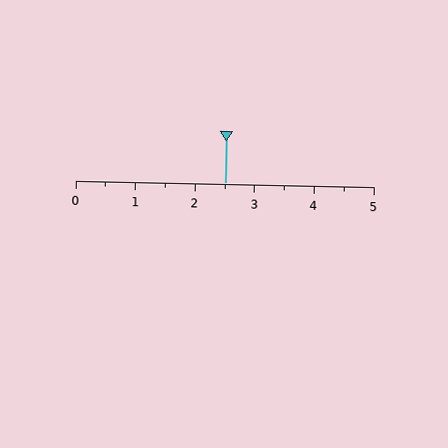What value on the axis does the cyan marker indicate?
The marker indicates approximately 2.5.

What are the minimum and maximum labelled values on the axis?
The axis runs from 0 to 5.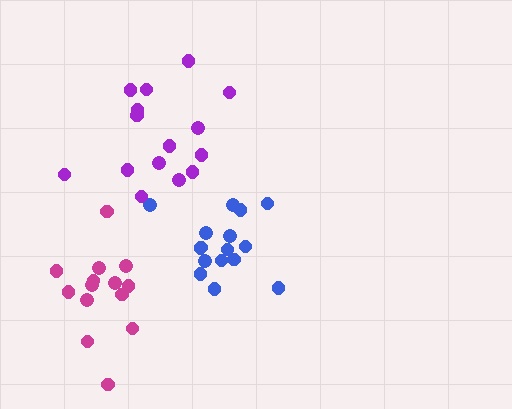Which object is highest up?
The purple cluster is topmost.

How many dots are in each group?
Group 1: 16 dots, Group 2: 15 dots, Group 3: 14 dots (45 total).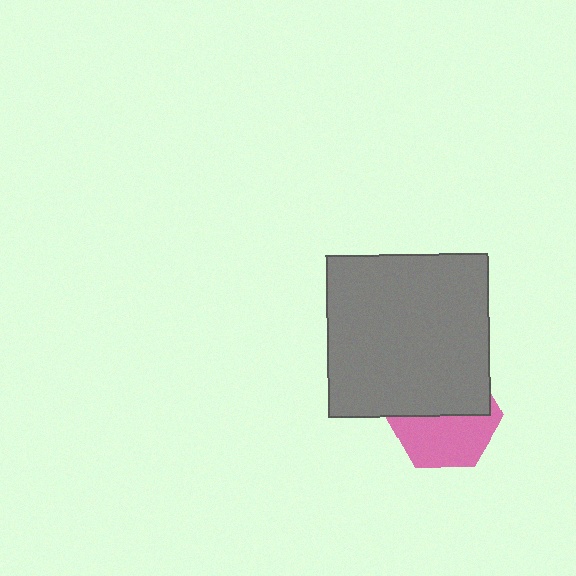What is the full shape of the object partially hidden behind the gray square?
The partially hidden object is a pink hexagon.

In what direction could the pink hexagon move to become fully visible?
The pink hexagon could move down. That would shift it out from behind the gray square entirely.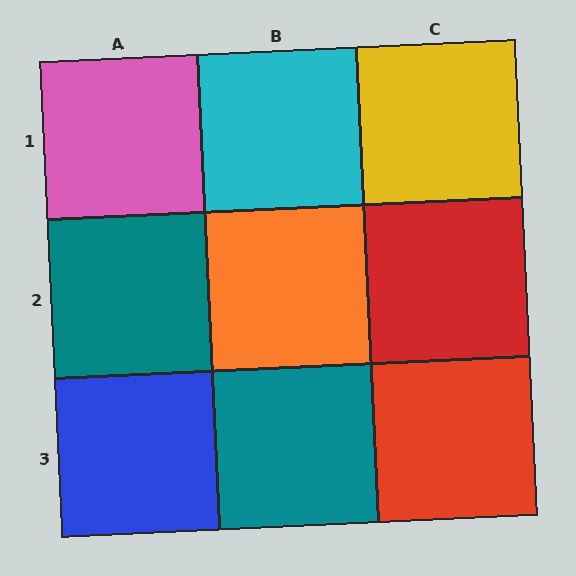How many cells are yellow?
1 cell is yellow.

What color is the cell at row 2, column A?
Teal.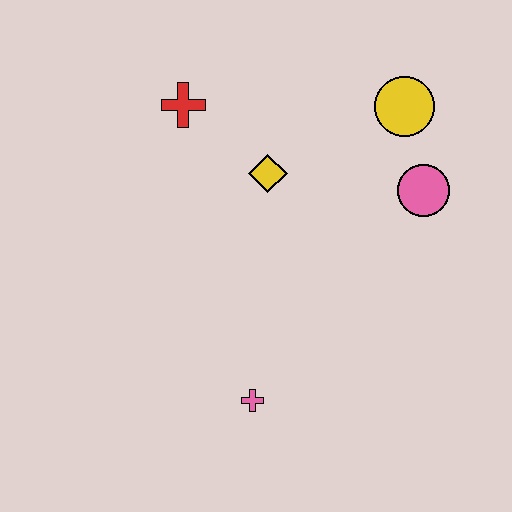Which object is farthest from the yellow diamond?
The pink cross is farthest from the yellow diamond.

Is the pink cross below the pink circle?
Yes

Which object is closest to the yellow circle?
The pink circle is closest to the yellow circle.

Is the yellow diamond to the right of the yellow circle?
No